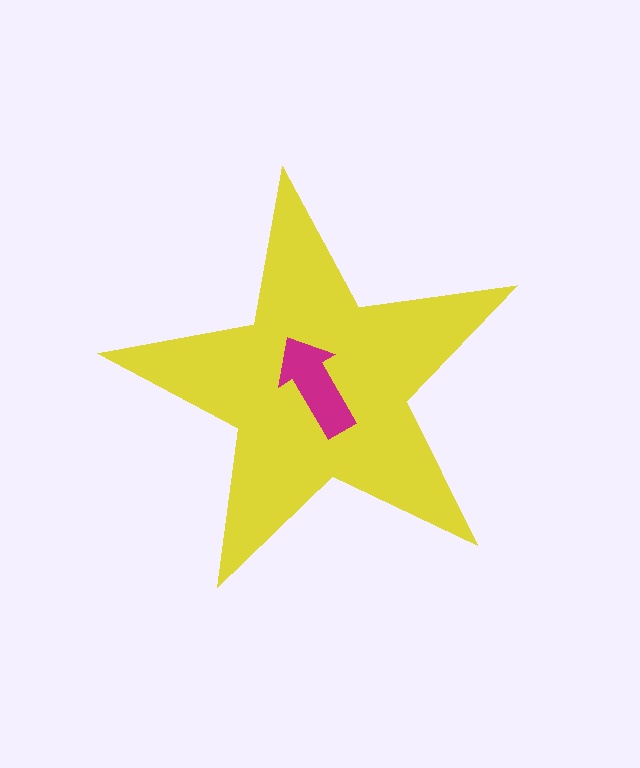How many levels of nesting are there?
2.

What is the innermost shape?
The magenta arrow.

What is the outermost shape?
The yellow star.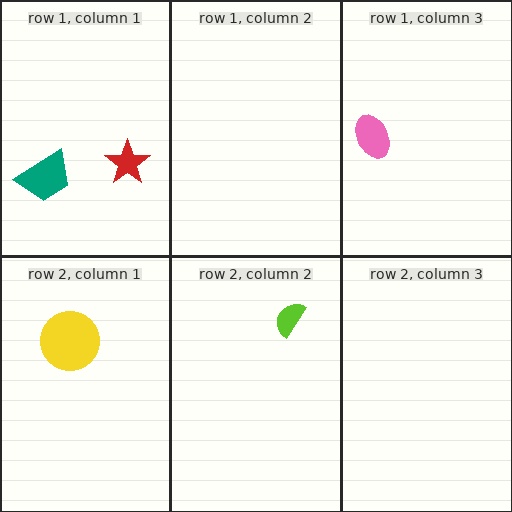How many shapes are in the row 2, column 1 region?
1.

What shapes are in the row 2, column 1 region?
The yellow circle.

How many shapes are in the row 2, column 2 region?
1.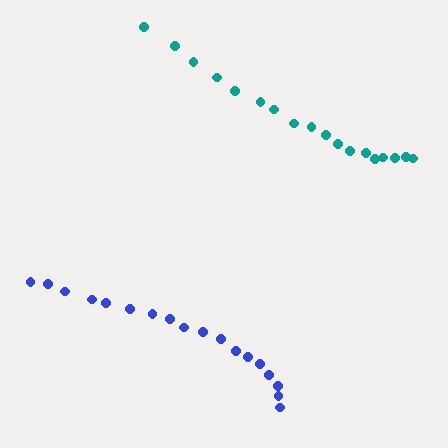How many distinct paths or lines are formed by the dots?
There are 2 distinct paths.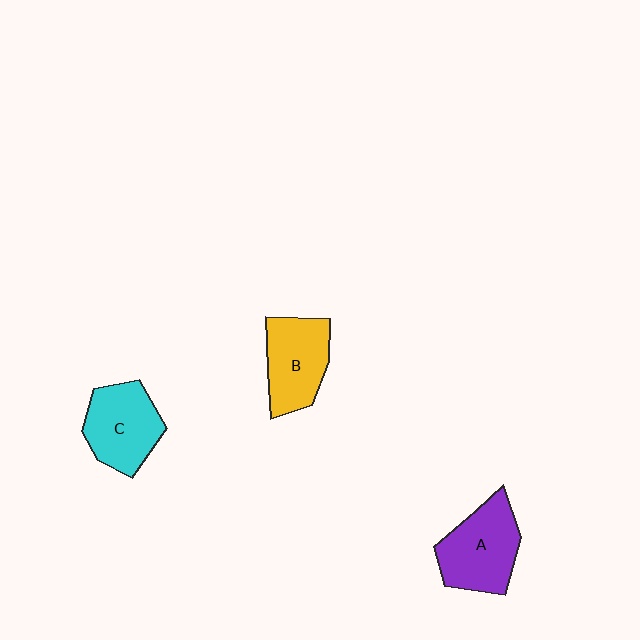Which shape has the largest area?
Shape A (purple).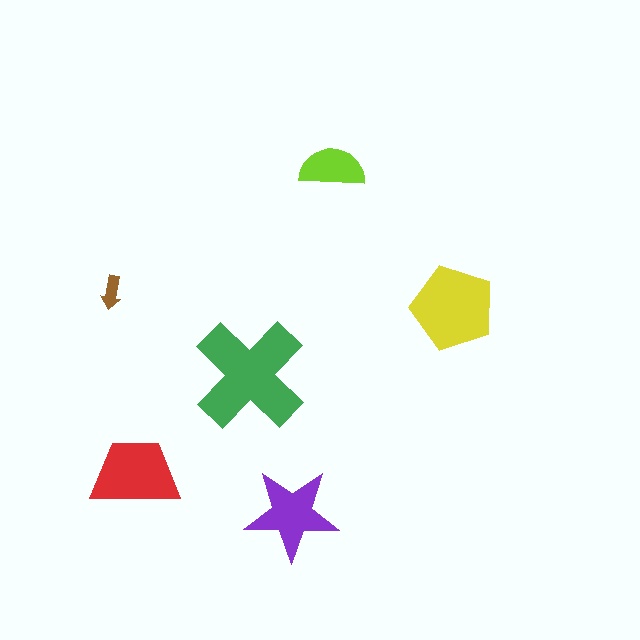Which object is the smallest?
The brown arrow.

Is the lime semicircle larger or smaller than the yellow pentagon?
Smaller.